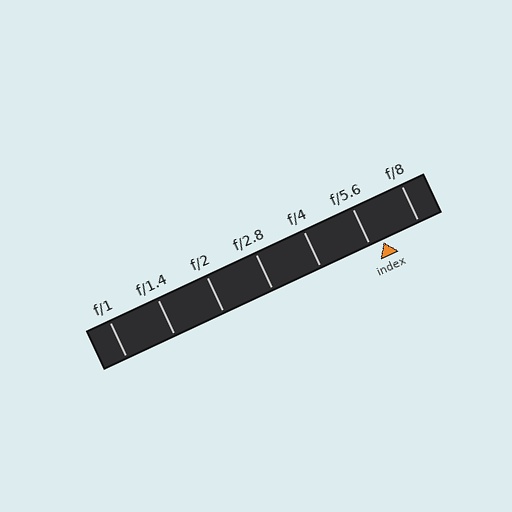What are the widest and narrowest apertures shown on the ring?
The widest aperture shown is f/1 and the narrowest is f/8.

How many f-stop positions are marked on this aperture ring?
There are 7 f-stop positions marked.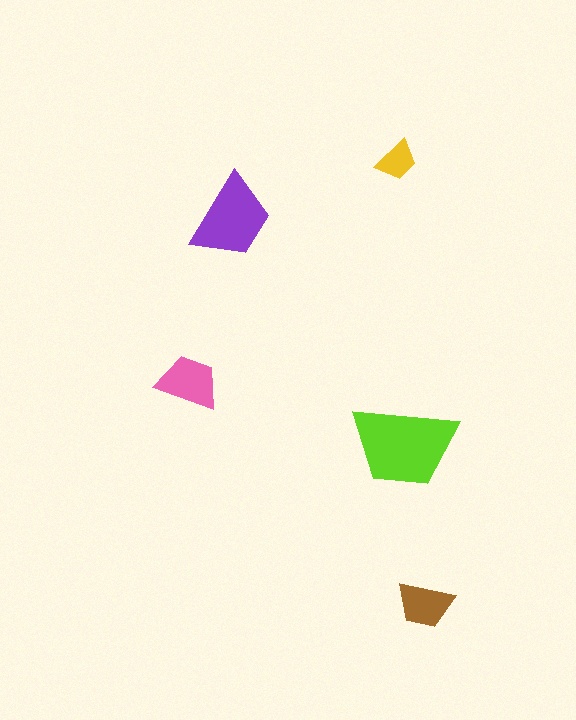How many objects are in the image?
There are 5 objects in the image.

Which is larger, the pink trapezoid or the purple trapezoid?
The purple one.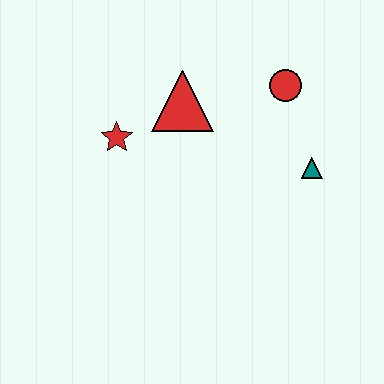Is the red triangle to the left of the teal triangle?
Yes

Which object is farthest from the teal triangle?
The red star is farthest from the teal triangle.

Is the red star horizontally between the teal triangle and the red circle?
No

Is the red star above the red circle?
No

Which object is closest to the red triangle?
The red star is closest to the red triangle.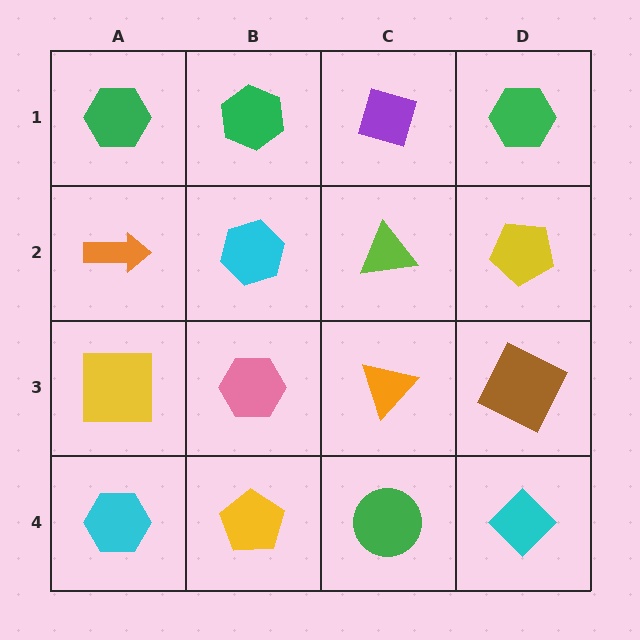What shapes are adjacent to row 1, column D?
A yellow pentagon (row 2, column D), a purple diamond (row 1, column C).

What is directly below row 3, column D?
A cyan diamond.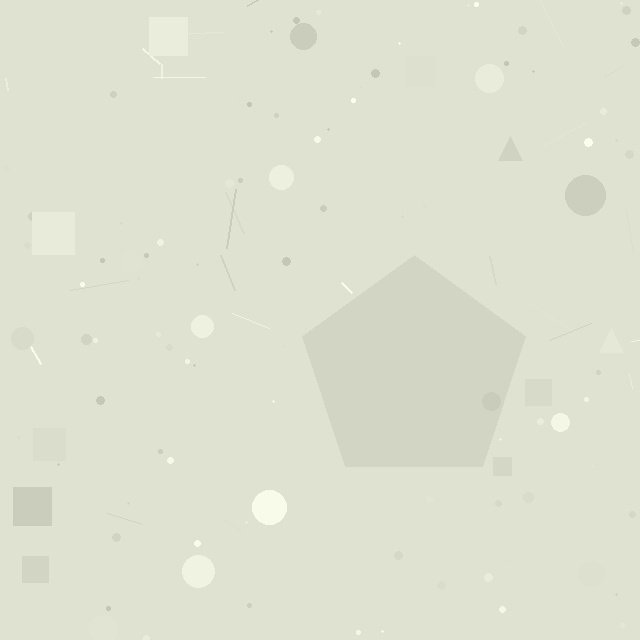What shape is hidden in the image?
A pentagon is hidden in the image.